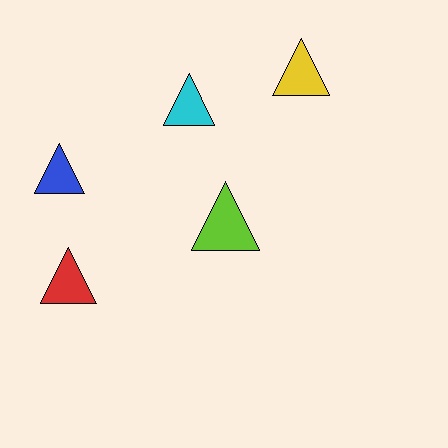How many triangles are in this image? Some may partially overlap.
There are 5 triangles.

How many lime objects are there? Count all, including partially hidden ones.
There is 1 lime object.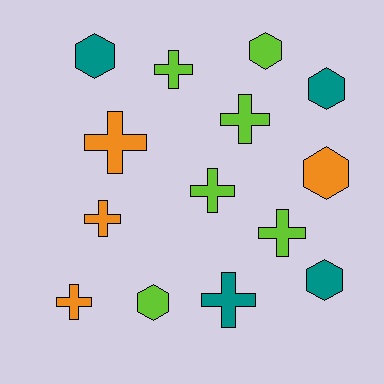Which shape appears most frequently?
Cross, with 8 objects.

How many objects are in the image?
There are 14 objects.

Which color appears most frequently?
Lime, with 6 objects.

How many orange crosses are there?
There are 3 orange crosses.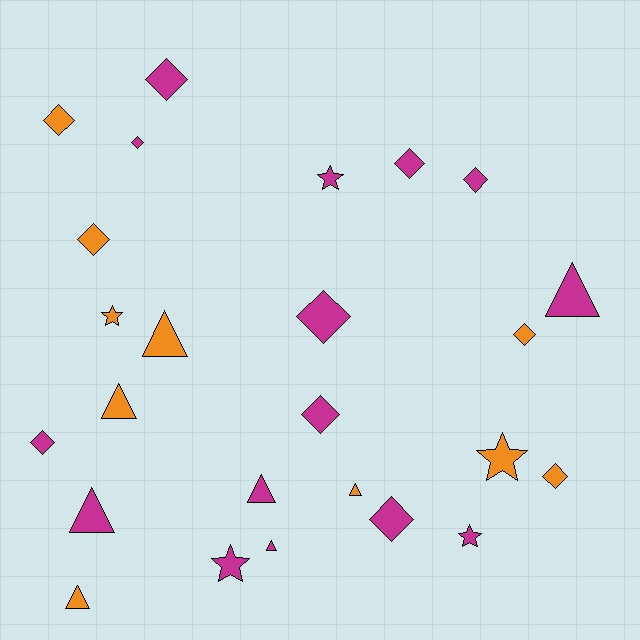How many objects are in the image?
There are 25 objects.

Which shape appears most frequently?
Diamond, with 12 objects.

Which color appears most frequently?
Magenta, with 15 objects.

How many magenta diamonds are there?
There are 8 magenta diamonds.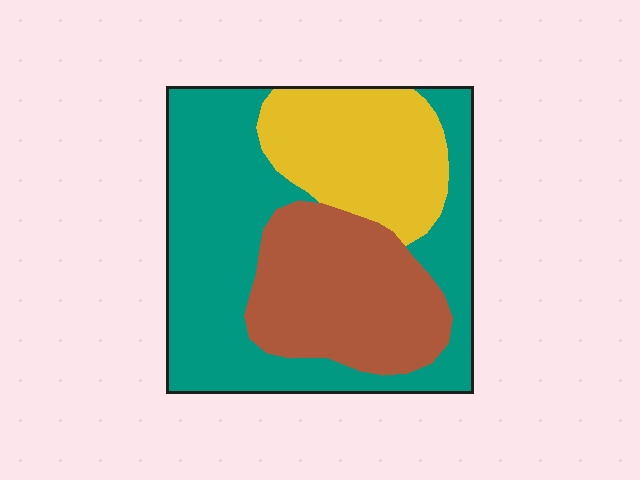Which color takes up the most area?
Teal, at roughly 50%.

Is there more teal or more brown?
Teal.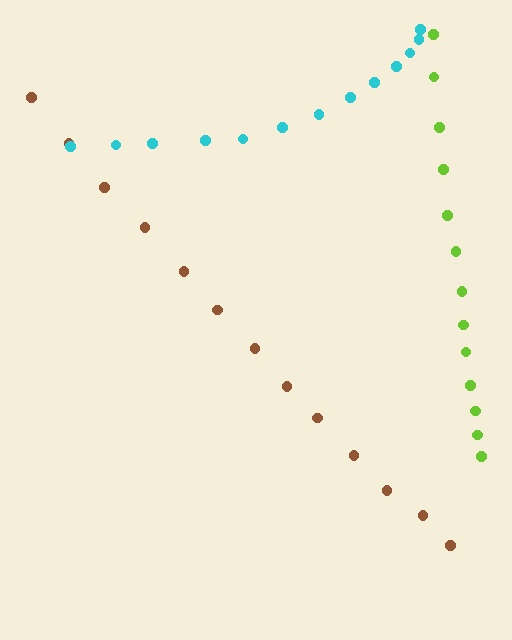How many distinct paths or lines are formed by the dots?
There are 3 distinct paths.